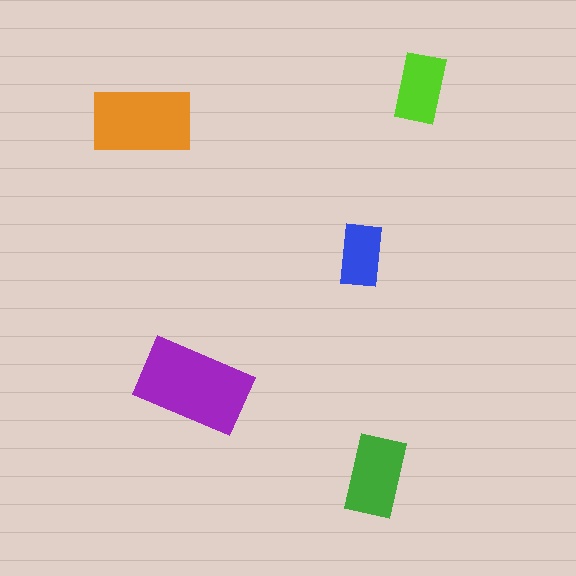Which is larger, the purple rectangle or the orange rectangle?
The purple one.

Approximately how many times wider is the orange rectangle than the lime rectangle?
About 1.5 times wider.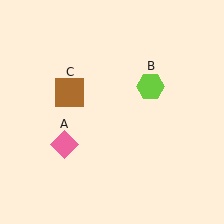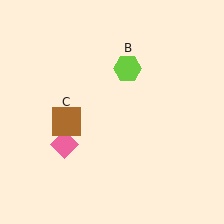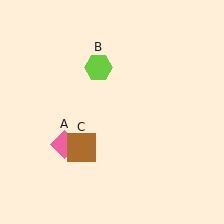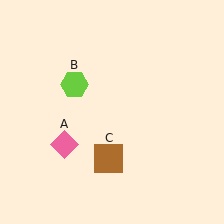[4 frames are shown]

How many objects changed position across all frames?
2 objects changed position: lime hexagon (object B), brown square (object C).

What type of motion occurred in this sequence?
The lime hexagon (object B), brown square (object C) rotated counterclockwise around the center of the scene.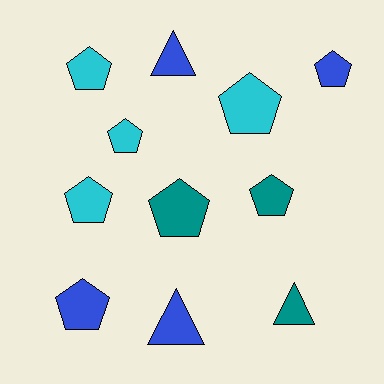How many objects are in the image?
There are 11 objects.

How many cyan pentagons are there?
There are 4 cyan pentagons.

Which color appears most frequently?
Blue, with 4 objects.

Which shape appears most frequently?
Pentagon, with 8 objects.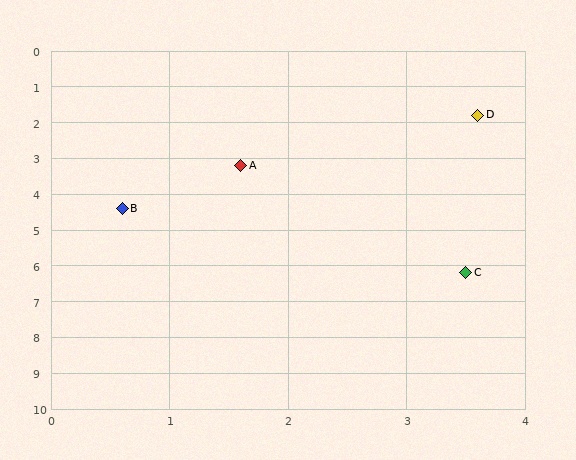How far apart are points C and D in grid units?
Points C and D are about 4.4 grid units apart.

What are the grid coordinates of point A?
Point A is at approximately (1.6, 3.2).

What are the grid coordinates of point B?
Point B is at approximately (0.6, 4.4).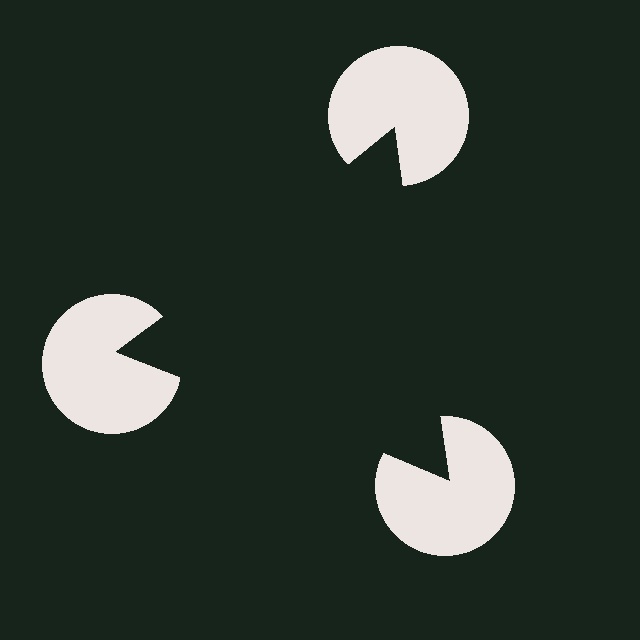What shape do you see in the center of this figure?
An illusory triangle — its edges are inferred from the aligned wedge cuts in the pac-man discs, not physically drawn.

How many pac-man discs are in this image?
There are 3 — one at each vertex of the illusory triangle.